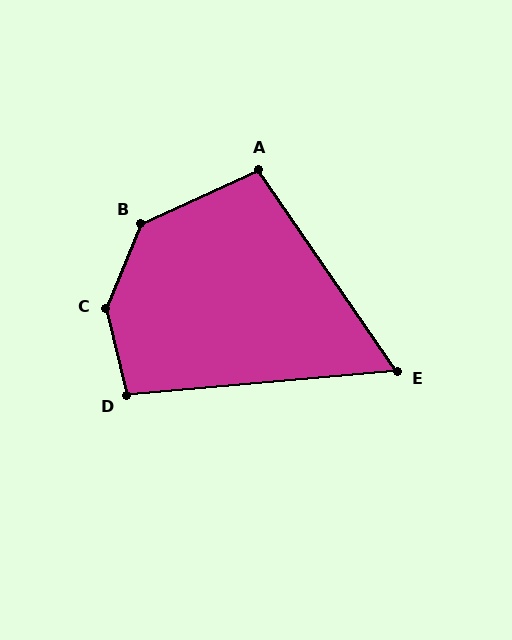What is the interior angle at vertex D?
Approximately 98 degrees (obtuse).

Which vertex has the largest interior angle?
C, at approximately 145 degrees.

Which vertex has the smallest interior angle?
E, at approximately 61 degrees.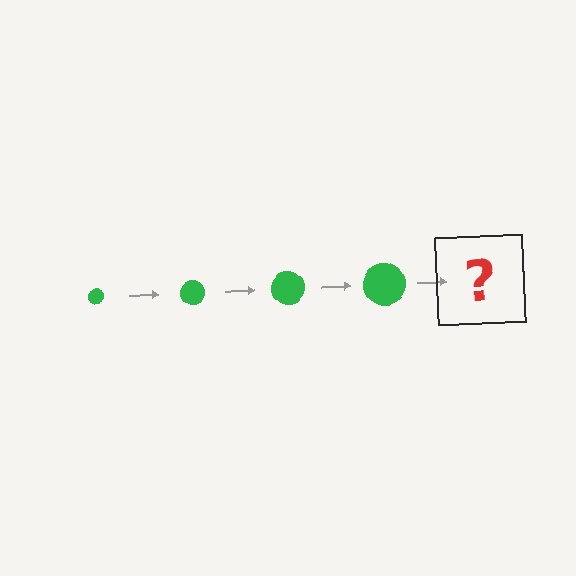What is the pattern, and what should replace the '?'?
The pattern is that the circle gets progressively larger each step. The '?' should be a green circle, larger than the previous one.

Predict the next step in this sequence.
The next step is a green circle, larger than the previous one.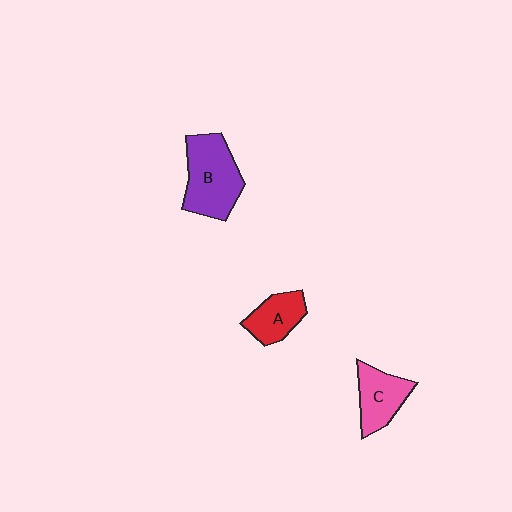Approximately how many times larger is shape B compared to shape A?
Approximately 1.8 times.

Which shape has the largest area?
Shape B (purple).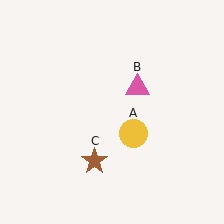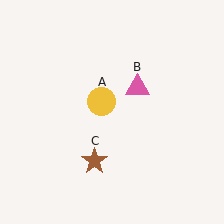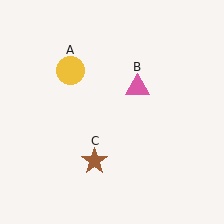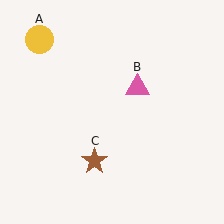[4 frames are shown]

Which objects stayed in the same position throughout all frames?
Pink triangle (object B) and brown star (object C) remained stationary.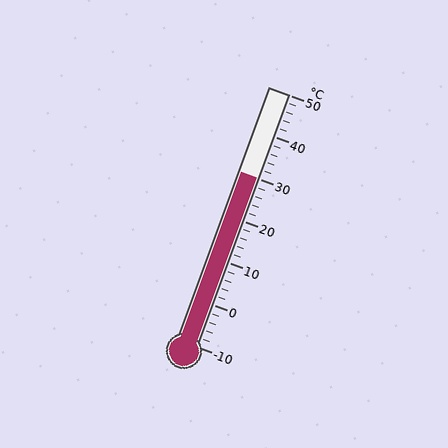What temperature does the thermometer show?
The thermometer shows approximately 30°C.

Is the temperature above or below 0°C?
The temperature is above 0°C.